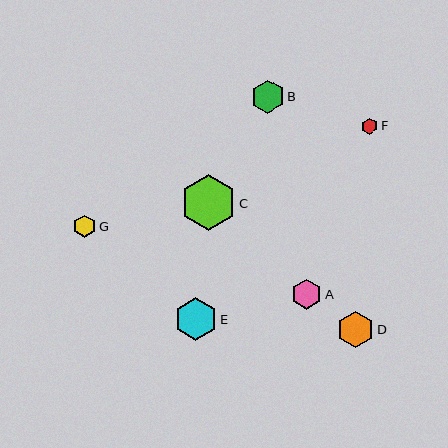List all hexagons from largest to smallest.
From largest to smallest: C, E, D, B, A, G, F.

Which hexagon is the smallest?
Hexagon F is the smallest with a size of approximately 17 pixels.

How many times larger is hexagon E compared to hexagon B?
Hexagon E is approximately 1.3 times the size of hexagon B.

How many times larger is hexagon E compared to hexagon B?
Hexagon E is approximately 1.3 times the size of hexagon B.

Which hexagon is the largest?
Hexagon C is the largest with a size of approximately 56 pixels.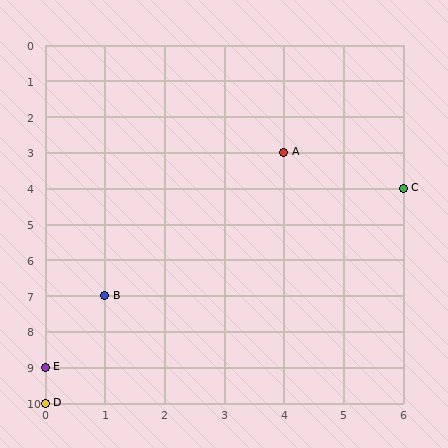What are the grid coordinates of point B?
Point B is at grid coordinates (1, 7).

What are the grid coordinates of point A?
Point A is at grid coordinates (4, 3).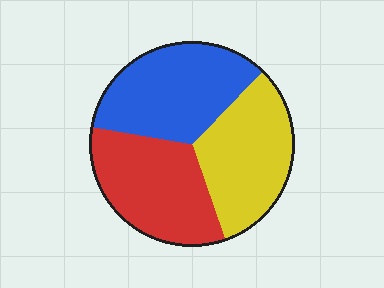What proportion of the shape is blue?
Blue covers 35% of the shape.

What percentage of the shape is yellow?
Yellow takes up about one third (1/3) of the shape.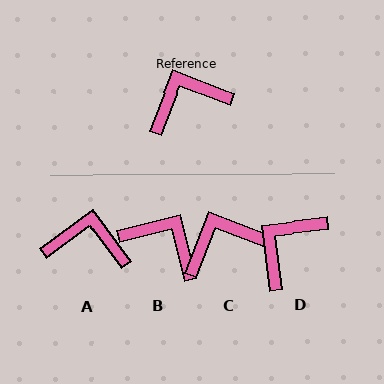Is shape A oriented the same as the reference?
No, it is off by about 33 degrees.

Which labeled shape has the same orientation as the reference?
C.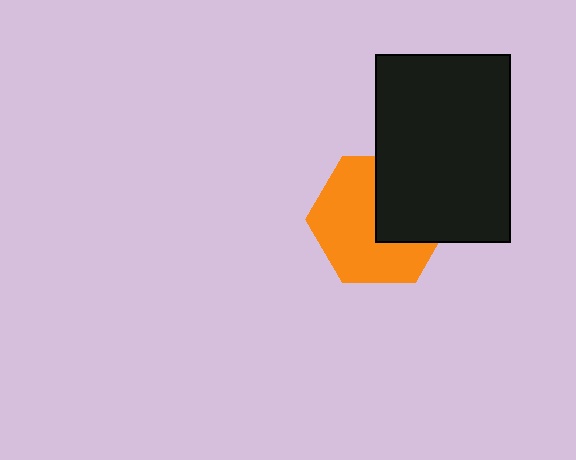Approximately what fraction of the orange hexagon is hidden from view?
Roughly 38% of the orange hexagon is hidden behind the black rectangle.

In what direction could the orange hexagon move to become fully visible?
The orange hexagon could move toward the lower-left. That would shift it out from behind the black rectangle entirely.